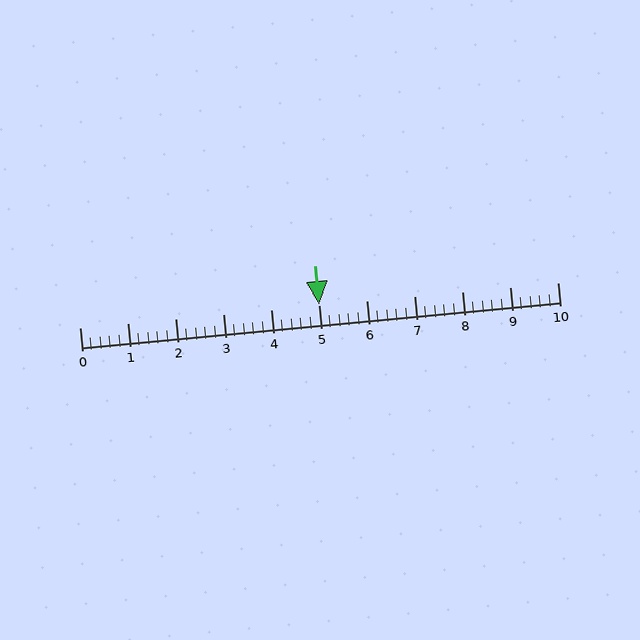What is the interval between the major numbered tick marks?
The major tick marks are spaced 1 units apart.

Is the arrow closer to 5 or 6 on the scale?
The arrow is closer to 5.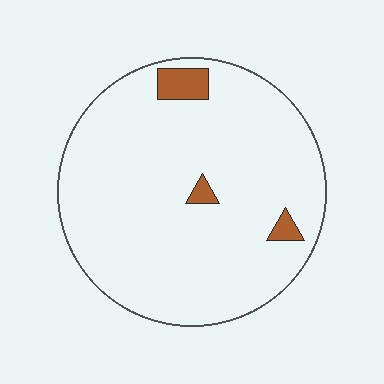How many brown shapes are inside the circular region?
3.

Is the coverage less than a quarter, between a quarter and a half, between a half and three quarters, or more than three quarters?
Less than a quarter.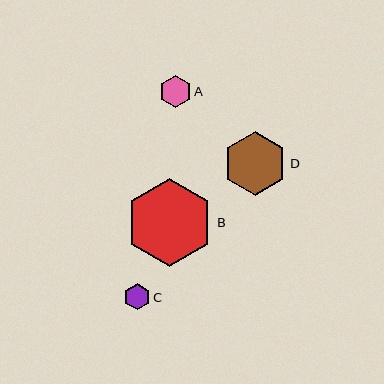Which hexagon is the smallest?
Hexagon C is the smallest with a size of approximately 26 pixels.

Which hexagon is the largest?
Hexagon B is the largest with a size of approximately 88 pixels.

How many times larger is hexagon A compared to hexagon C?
Hexagon A is approximately 1.2 times the size of hexagon C.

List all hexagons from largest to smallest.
From largest to smallest: B, D, A, C.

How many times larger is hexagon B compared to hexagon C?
Hexagon B is approximately 3.4 times the size of hexagon C.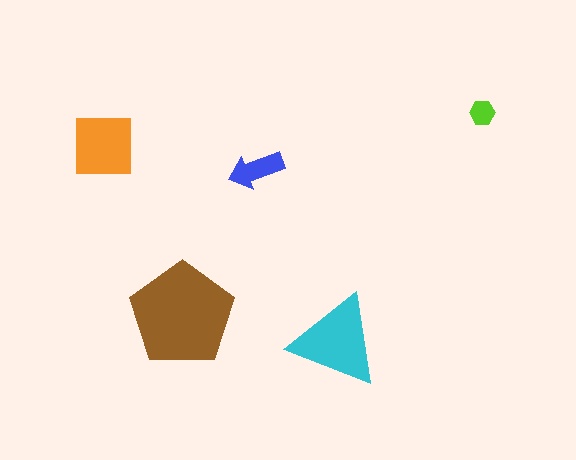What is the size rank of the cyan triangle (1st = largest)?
2nd.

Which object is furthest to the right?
The lime hexagon is rightmost.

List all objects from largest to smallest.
The brown pentagon, the cyan triangle, the orange square, the blue arrow, the lime hexagon.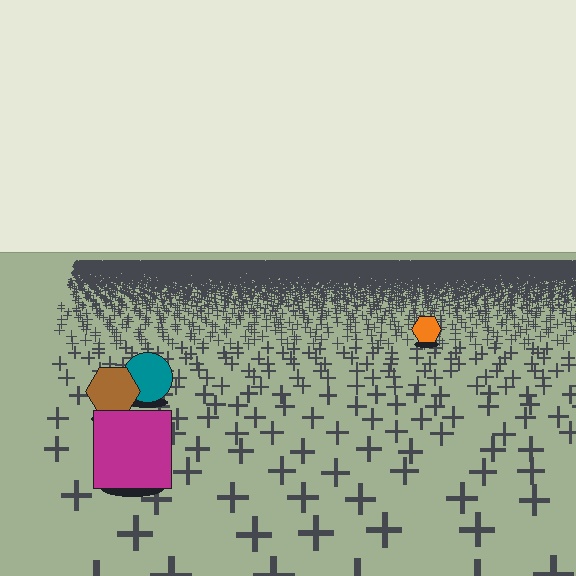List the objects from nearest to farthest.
From nearest to farthest: the magenta square, the brown hexagon, the teal circle, the orange hexagon.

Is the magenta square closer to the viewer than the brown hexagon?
Yes. The magenta square is closer — you can tell from the texture gradient: the ground texture is coarser near it.